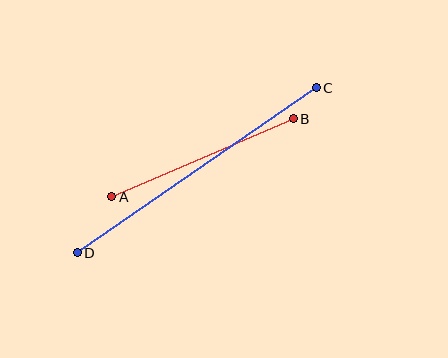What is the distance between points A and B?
The distance is approximately 197 pixels.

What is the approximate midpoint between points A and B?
The midpoint is at approximately (202, 158) pixels.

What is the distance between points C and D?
The distance is approximately 290 pixels.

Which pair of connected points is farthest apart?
Points C and D are farthest apart.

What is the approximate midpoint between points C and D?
The midpoint is at approximately (197, 170) pixels.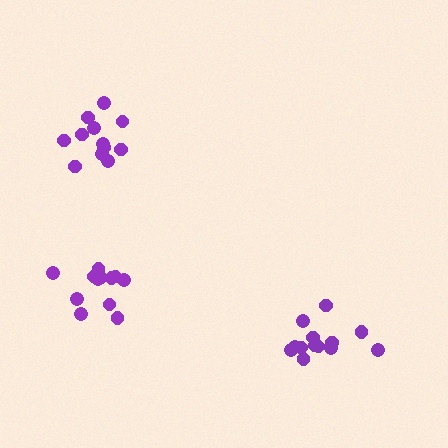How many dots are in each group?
Group 1: 13 dots, Group 2: 12 dots, Group 3: 12 dots (37 total).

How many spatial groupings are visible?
There are 3 spatial groupings.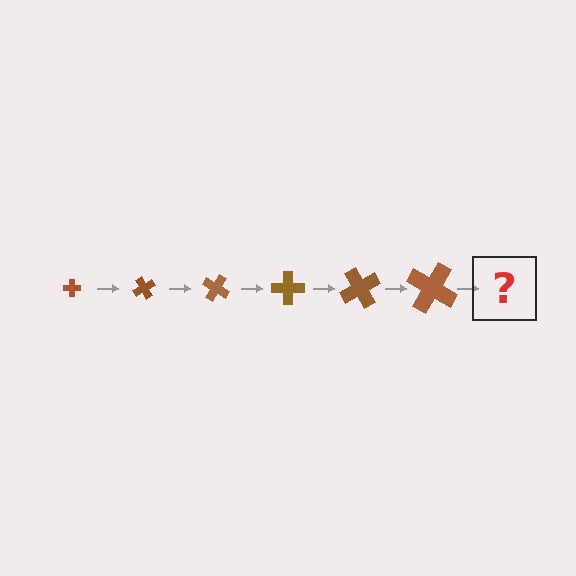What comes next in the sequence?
The next element should be a cross, larger than the previous one and rotated 360 degrees from the start.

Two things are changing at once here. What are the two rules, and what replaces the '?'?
The two rules are that the cross grows larger each step and it rotates 60 degrees each step. The '?' should be a cross, larger than the previous one and rotated 360 degrees from the start.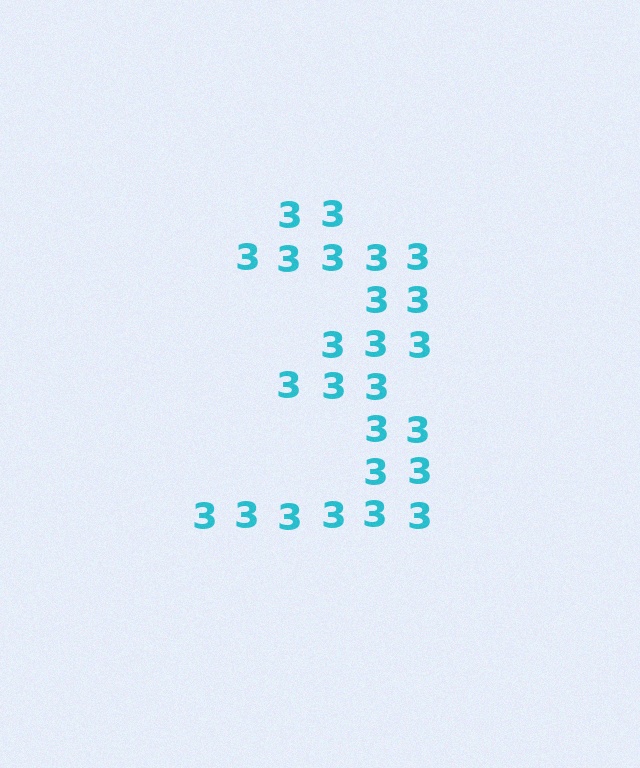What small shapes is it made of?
It is made of small digit 3's.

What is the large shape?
The large shape is the digit 3.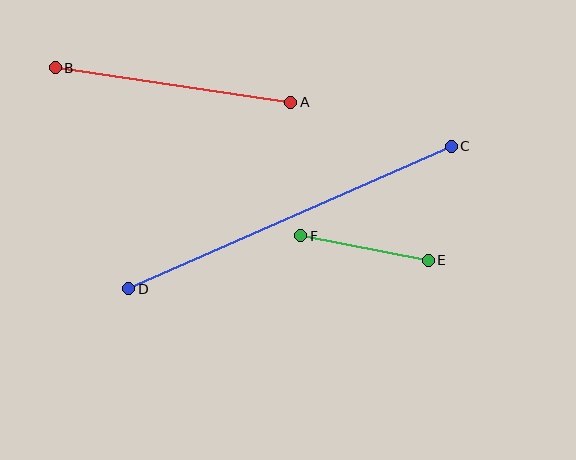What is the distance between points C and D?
The distance is approximately 353 pixels.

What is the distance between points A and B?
The distance is approximately 238 pixels.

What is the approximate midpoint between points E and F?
The midpoint is at approximately (365, 248) pixels.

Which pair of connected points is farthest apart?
Points C and D are farthest apart.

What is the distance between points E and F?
The distance is approximately 130 pixels.